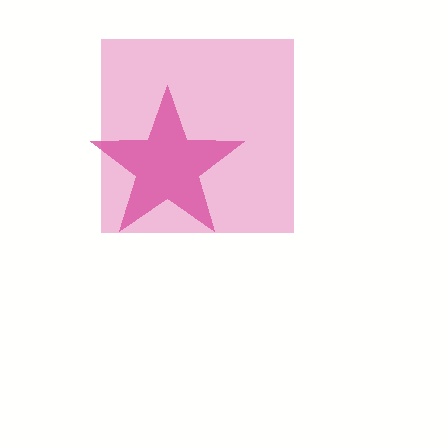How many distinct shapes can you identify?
There are 2 distinct shapes: a magenta star, a pink square.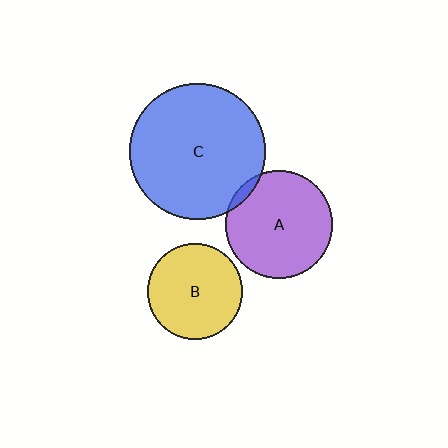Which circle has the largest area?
Circle C (blue).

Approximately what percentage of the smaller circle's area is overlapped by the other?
Approximately 5%.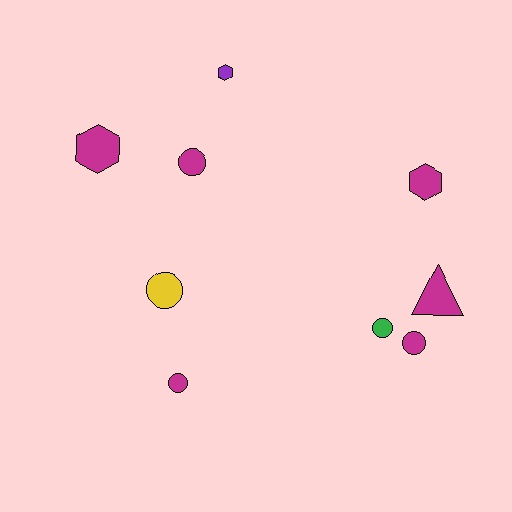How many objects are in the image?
There are 9 objects.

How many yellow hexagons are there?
There are no yellow hexagons.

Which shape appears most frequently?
Circle, with 5 objects.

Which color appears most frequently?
Magenta, with 6 objects.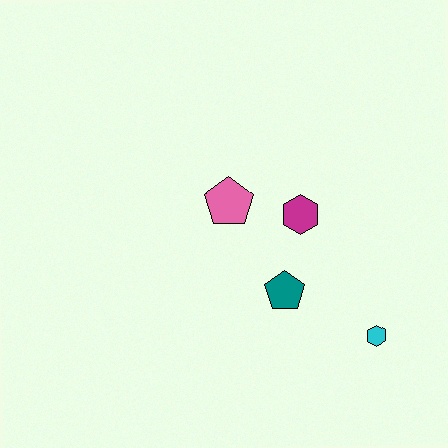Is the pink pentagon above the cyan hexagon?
Yes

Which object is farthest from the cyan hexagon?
The pink pentagon is farthest from the cyan hexagon.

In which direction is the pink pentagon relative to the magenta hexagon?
The pink pentagon is to the left of the magenta hexagon.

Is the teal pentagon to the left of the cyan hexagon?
Yes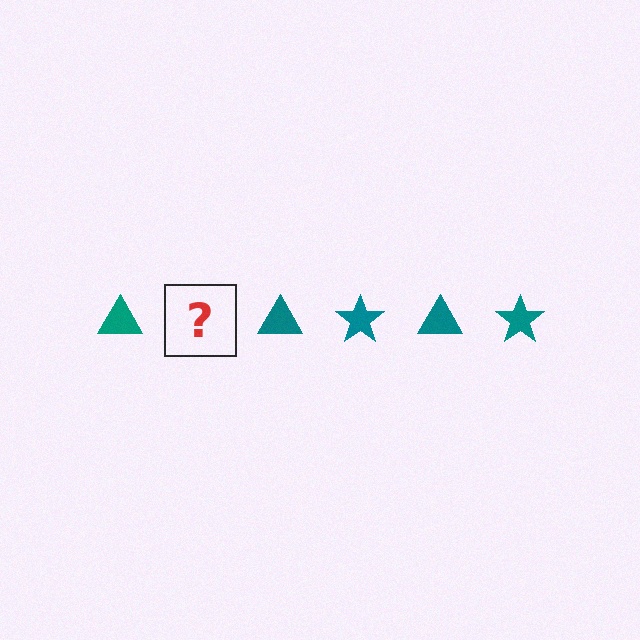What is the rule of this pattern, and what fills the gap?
The rule is that the pattern cycles through triangle, star shapes in teal. The gap should be filled with a teal star.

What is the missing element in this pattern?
The missing element is a teal star.